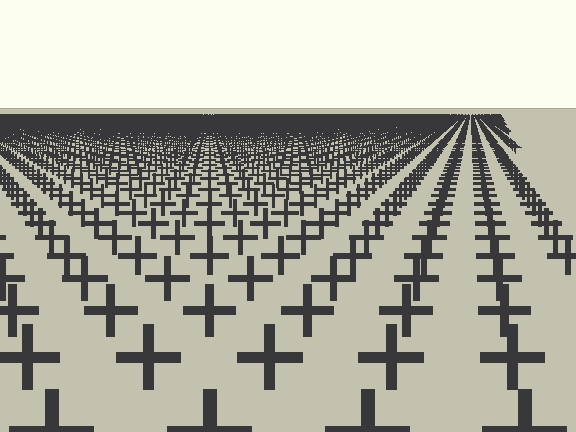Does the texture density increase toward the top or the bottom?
Density increases toward the top.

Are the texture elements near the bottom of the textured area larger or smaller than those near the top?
Larger. Near the bottom, elements are closer to the viewer and appear at a bigger on-screen size.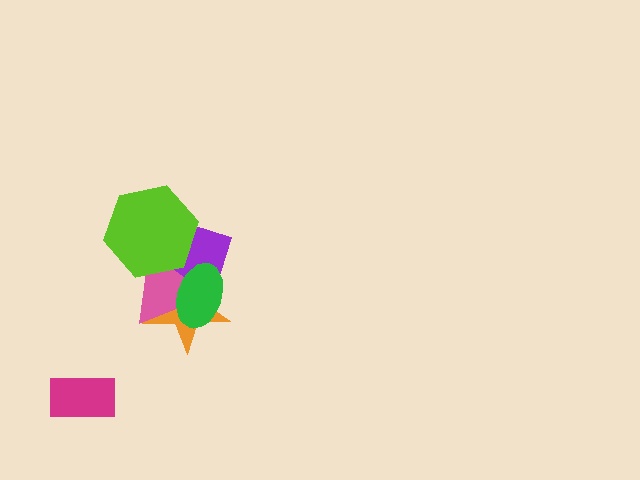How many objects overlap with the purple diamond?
4 objects overlap with the purple diamond.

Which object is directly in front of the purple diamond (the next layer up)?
The pink triangle is directly in front of the purple diamond.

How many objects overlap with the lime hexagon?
3 objects overlap with the lime hexagon.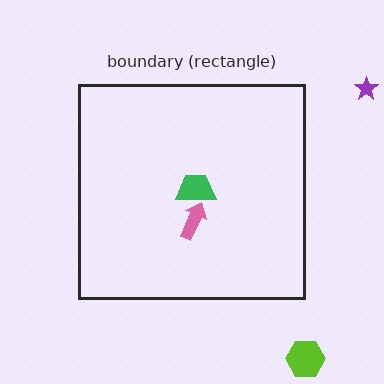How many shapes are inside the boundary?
2 inside, 2 outside.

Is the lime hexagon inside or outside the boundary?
Outside.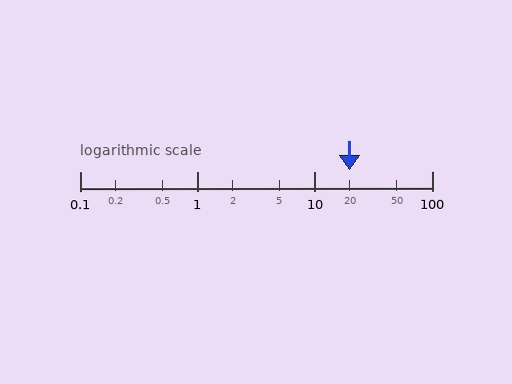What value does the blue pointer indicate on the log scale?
The pointer indicates approximately 20.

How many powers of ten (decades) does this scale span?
The scale spans 3 decades, from 0.1 to 100.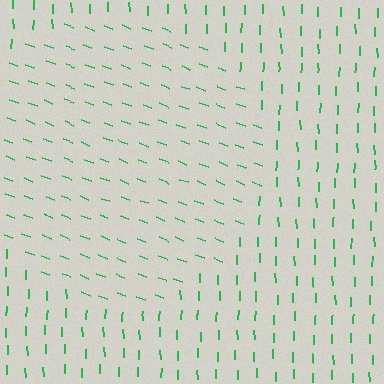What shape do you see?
I see a circle.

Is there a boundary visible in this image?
Yes, there is a texture boundary formed by a change in line orientation.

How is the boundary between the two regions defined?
The boundary is defined purely by a change in line orientation (approximately 68 degrees difference). All lines are the same color and thickness.